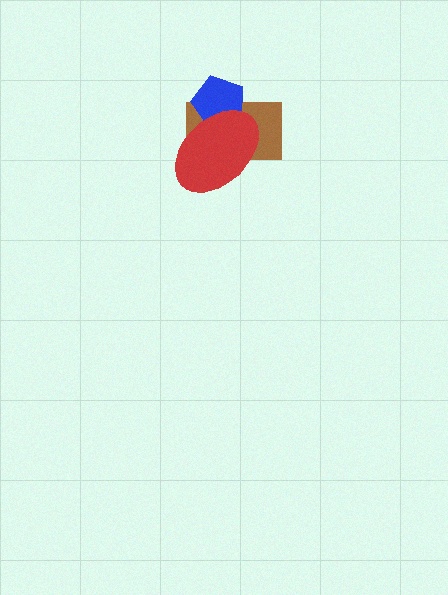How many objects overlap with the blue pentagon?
2 objects overlap with the blue pentagon.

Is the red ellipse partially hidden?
No, no other shape covers it.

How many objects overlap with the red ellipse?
2 objects overlap with the red ellipse.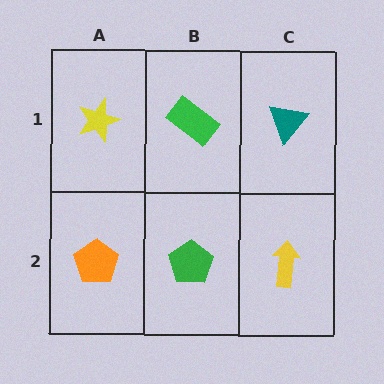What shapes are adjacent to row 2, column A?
A yellow star (row 1, column A), a green pentagon (row 2, column B).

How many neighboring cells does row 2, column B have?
3.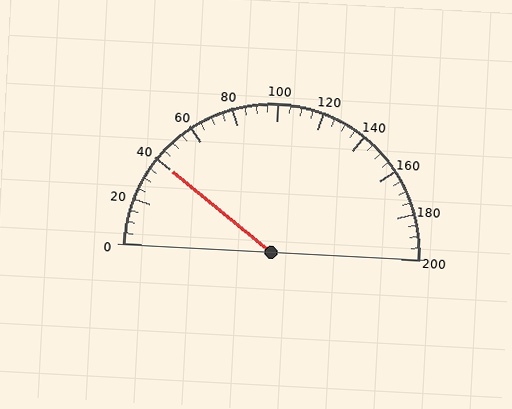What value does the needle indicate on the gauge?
The needle indicates approximately 40.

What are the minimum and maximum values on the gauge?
The gauge ranges from 0 to 200.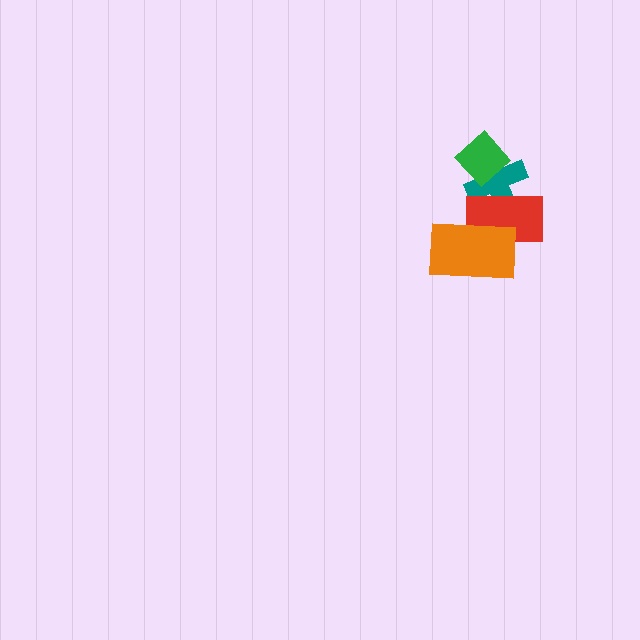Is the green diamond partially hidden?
No, no other shape covers it.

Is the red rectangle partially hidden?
Yes, it is partially covered by another shape.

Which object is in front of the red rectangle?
The orange rectangle is in front of the red rectangle.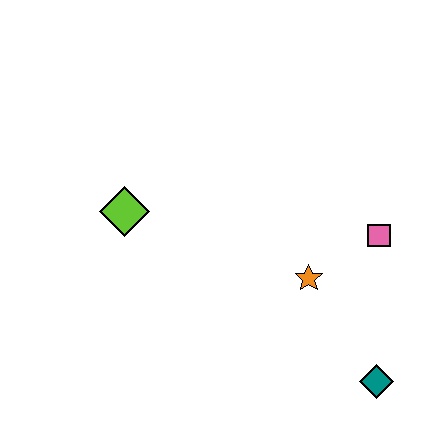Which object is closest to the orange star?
The pink square is closest to the orange star.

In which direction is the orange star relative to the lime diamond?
The orange star is to the right of the lime diamond.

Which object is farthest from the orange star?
The lime diamond is farthest from the orange star.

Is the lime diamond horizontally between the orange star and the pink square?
No